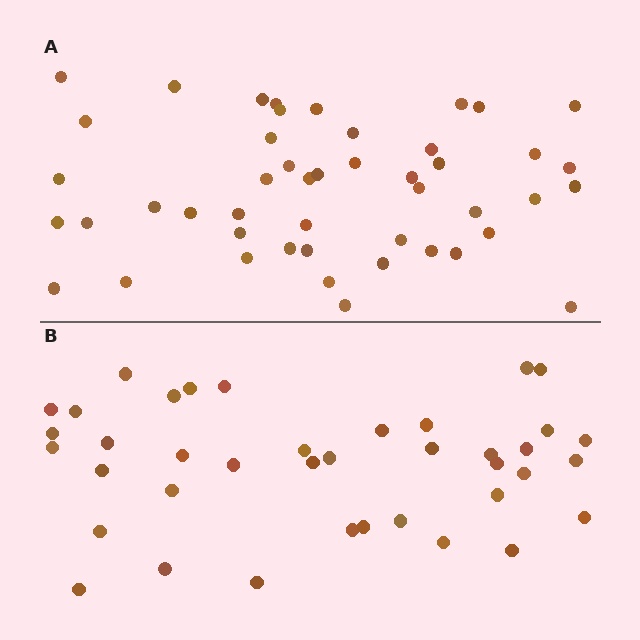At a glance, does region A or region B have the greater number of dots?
Region A (the top region) has more dots.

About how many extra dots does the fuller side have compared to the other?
Region A has roughly 8 or so more dots than region B.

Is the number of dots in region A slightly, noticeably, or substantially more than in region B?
Region A has only slightly more — the two regions are fairly close. The ratio is roughly 1.2 to 1.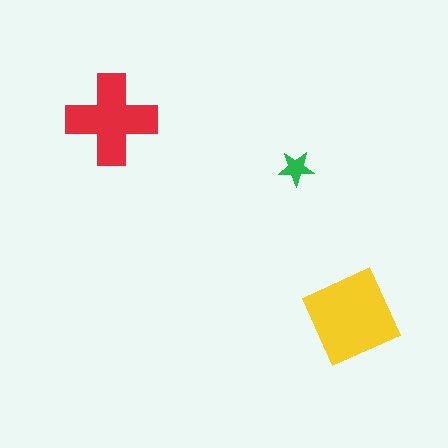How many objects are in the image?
There are 3 objects in the image.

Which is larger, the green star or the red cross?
The red cross.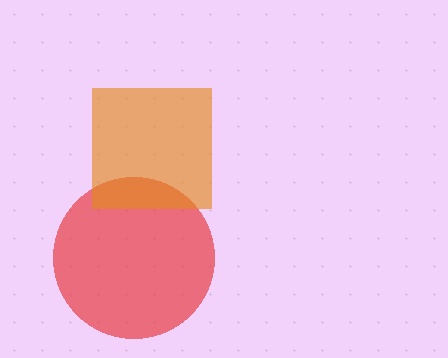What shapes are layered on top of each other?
The layered shapes are: a red circle, an orange square.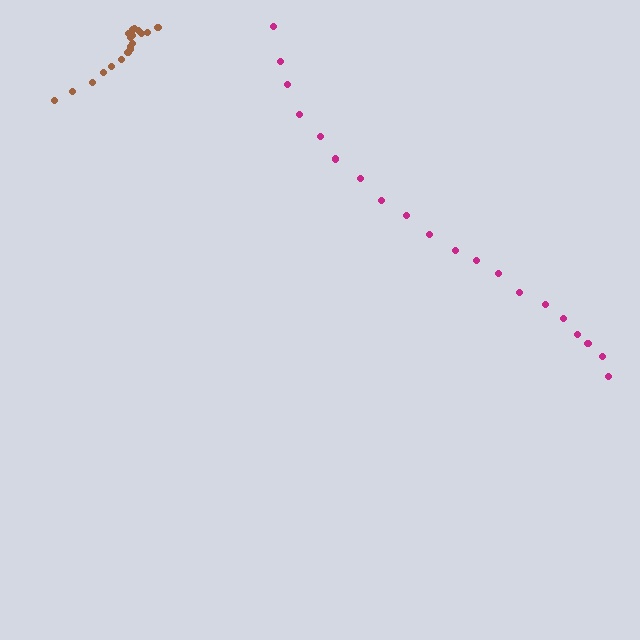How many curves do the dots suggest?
There are 2 distinct paths.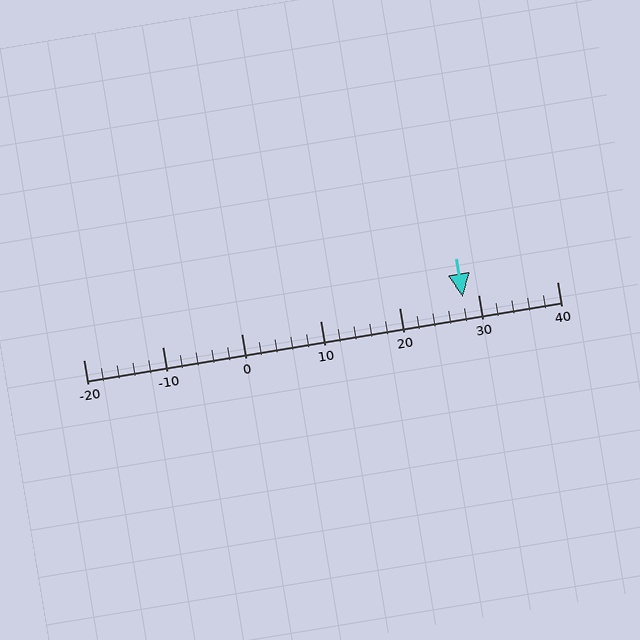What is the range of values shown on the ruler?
The ruler shows values from -20 to 40.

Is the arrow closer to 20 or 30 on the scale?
The arrow is closer to 30.